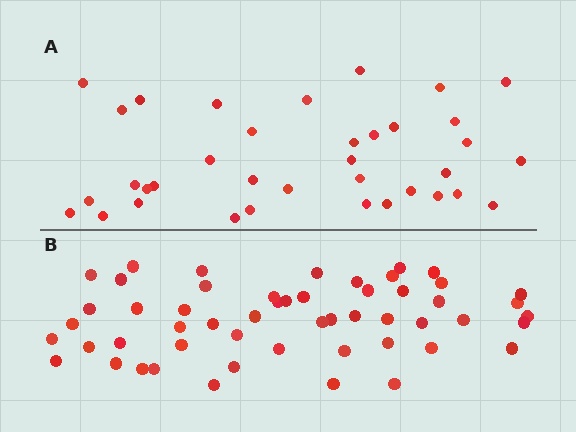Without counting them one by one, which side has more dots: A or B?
Region B (the bottom region) has more dots.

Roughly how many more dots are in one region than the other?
Region B has approximately 15 more dots than region A.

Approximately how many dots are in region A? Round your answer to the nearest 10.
About 40 dots. (The exact count is 36, which rounds to 40.)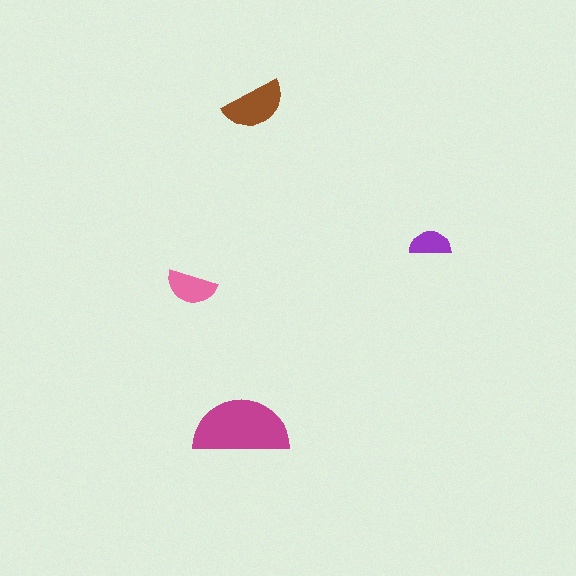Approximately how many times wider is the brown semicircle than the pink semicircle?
About 1.5 times wider.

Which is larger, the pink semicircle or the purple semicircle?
The pink one.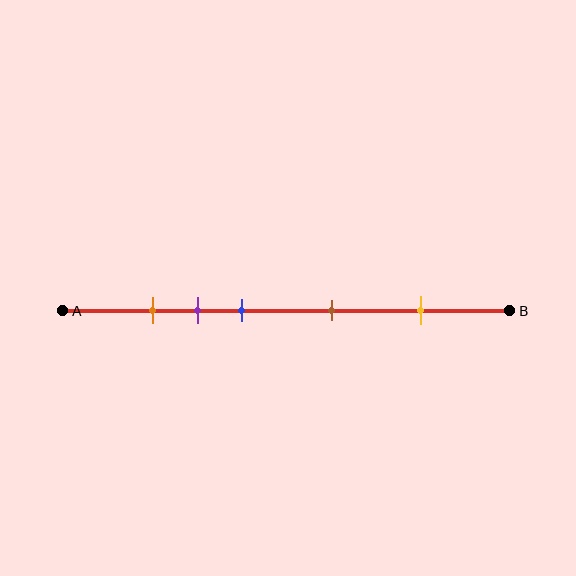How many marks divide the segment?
There are 5 marks dividing the segment.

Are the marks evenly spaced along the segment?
No, the marks are not evenly spaced.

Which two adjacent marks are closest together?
The orange and purple marks are the closest adjacent pair.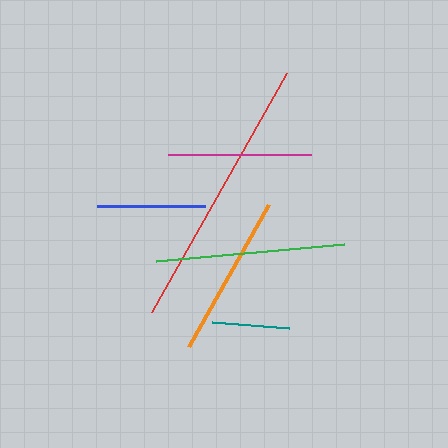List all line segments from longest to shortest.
From longest to shortest: red, green, orange, magenta, blue, teal.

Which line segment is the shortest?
The teal line is the shortest at approximately 77 pixels.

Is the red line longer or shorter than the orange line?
The red line is longer than the orange line.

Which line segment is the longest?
The red line is the longest at approximately 275 pixels.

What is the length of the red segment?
The red segment is approximately 275 pixels long.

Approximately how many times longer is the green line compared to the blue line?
The green line is approximately 1.8 times the length of the blue line.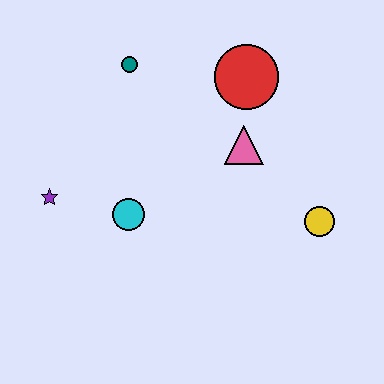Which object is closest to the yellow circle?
The pink triangle is closest to the yellow circle.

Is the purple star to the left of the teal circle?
Yes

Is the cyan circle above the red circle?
No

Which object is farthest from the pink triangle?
The purple star is farthest from the pink triangle.